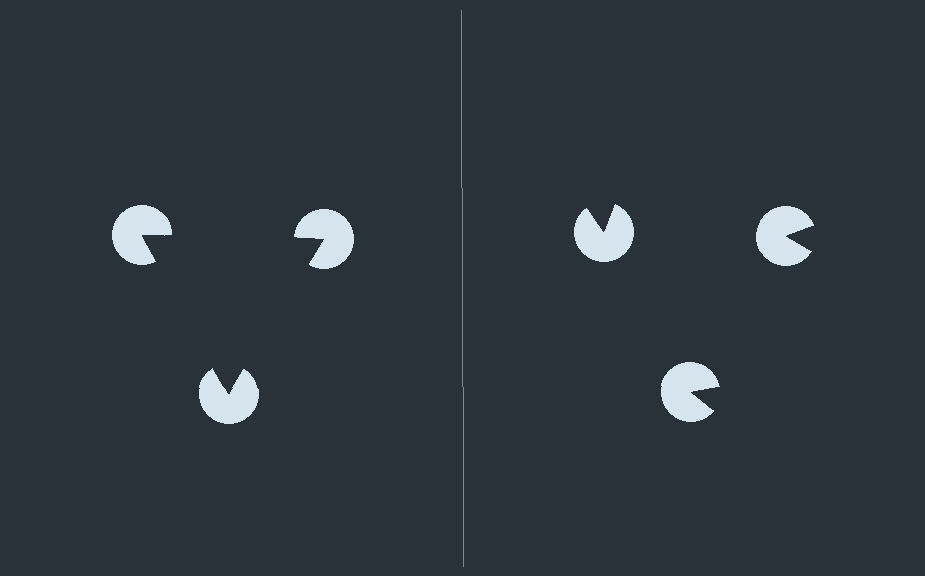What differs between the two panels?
The pac-man discs are positioned identically on both sides; only the wedge orientations differ. On the left they align to a triangle; on the right they are misaligned.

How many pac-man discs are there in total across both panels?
6 — 3 on each side.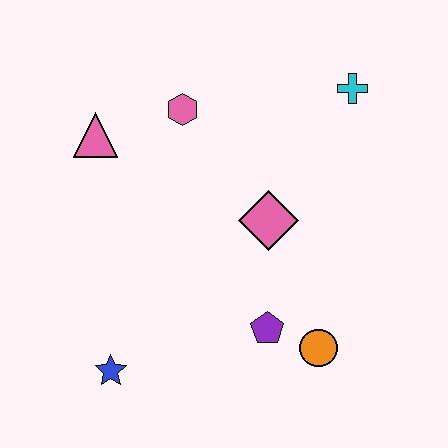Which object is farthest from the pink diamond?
The blue star is farthest from the pink diamond.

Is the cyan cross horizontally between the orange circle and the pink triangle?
No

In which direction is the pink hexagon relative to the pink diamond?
The pink hexagon is above the pink diamond.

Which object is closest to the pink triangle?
The pink hexagon is closest to the pink triangle.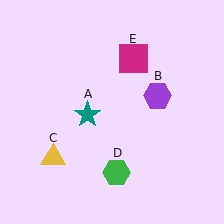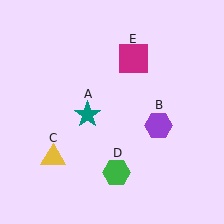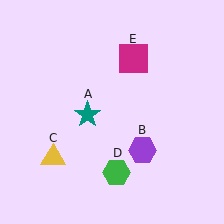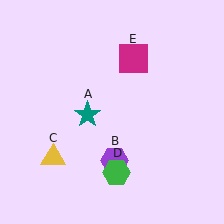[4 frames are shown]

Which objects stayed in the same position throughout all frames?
Teal star (object A) and yellow triangle (object C) and green hexagon (object D) and magenta square (object E) remained stationary.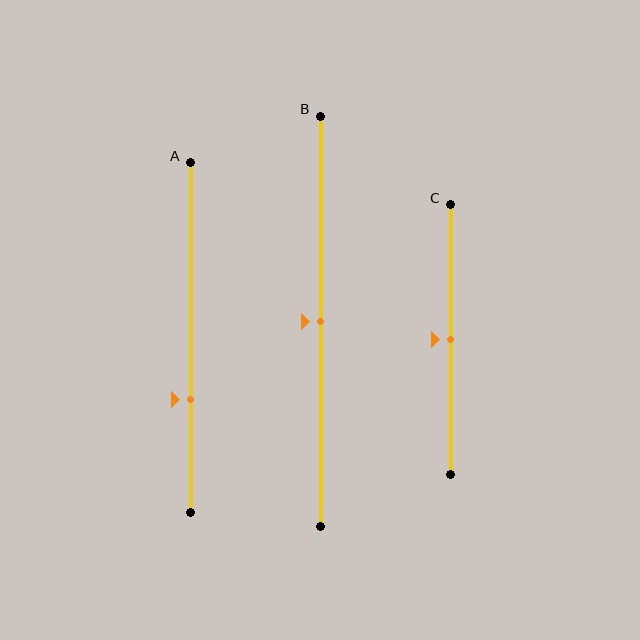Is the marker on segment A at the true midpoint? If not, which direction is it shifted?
No, the marker on segment A is shifted downward by about 18% of the segment length.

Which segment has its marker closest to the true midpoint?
Segment B has its marker closest to the true midpoint.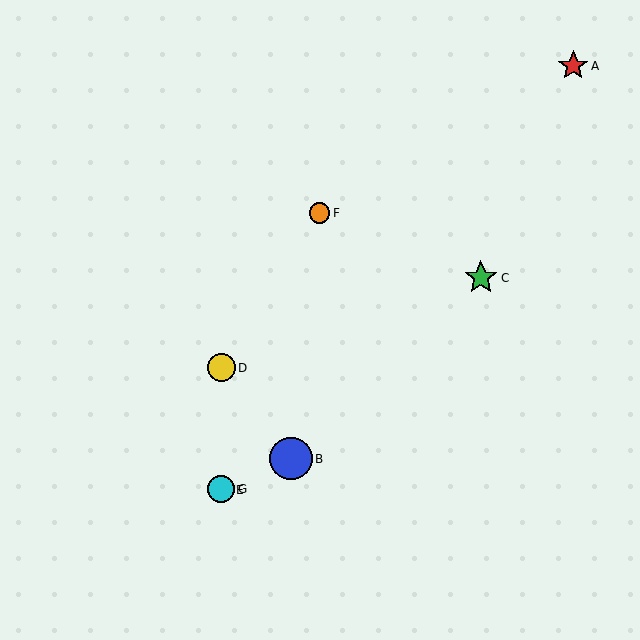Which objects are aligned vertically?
Objects D, E, G are aligned vertically.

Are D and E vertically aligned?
Yes, both are at x≈221.